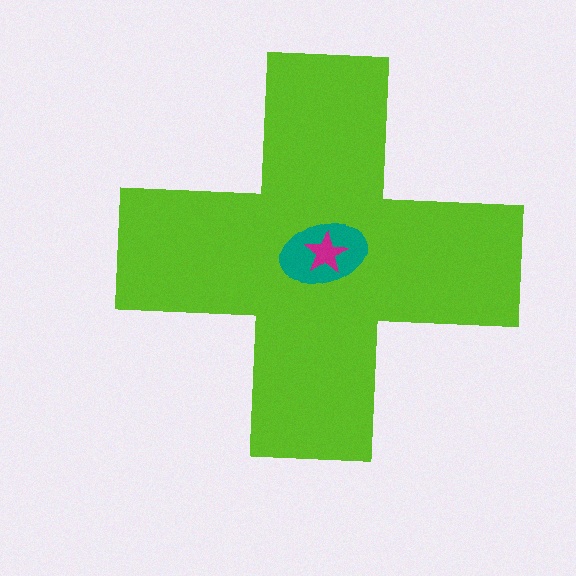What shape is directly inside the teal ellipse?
The magenta star.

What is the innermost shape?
The magenta star.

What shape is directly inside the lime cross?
The teal ellipse.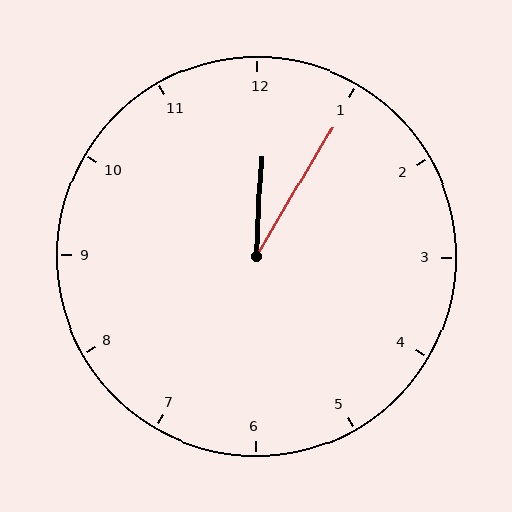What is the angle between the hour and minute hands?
Approximately 28 degrees.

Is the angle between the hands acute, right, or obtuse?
It is acute.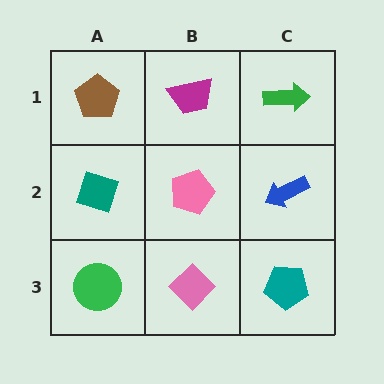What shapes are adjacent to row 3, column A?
A teal diamond (row 2, column A), a pink diamond (row 3, column B).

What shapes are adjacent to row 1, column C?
A blue arrow (row 2, column C), a magenta trapezoid (row 1, column B).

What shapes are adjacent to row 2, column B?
A magenta trapezoid (row 1, column B), a pink diamond (row 3, column B), a teal diamond (row 2, column A), a blue arrow (row 2, column C).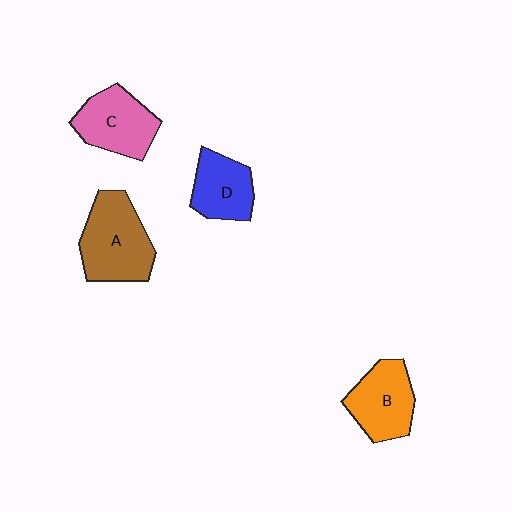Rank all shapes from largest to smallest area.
From largest to smallest: A (brown), C (pink), B (orange), D (blue).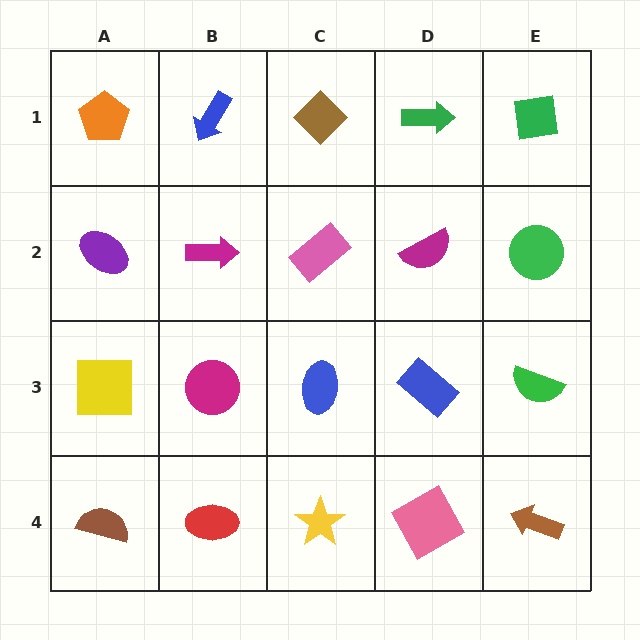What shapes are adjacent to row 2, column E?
A green square (row 1, column E), a green semicircle (row 3, column E), a magenta semicircle (row 2, column D).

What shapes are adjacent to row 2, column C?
A brown diamond (row 1, column C), a blue ellipse (row 3, column C), a magenta arrow (row 2, column B), a magenta semicircle (row 2, column D).